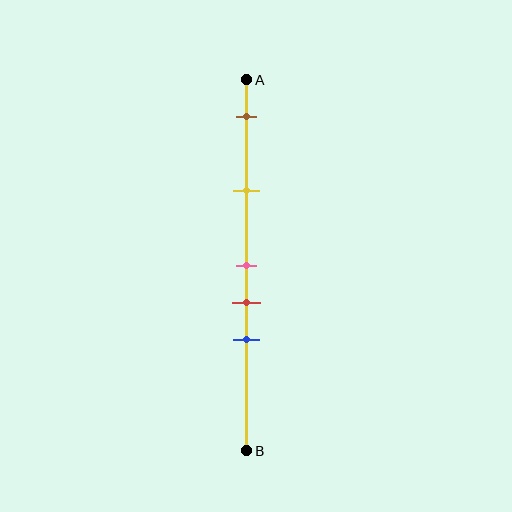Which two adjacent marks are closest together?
The pink and red marks are the closest adjacent pair.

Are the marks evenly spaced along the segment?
No, the marks are not evenly spaced.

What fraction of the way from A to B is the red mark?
The red mark is approximately 60% (0.6) of the way from A to B.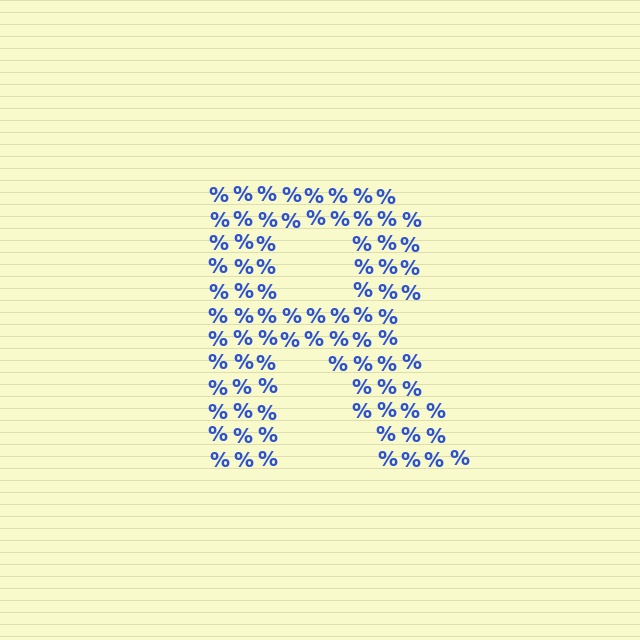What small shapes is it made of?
It is made of small percent signs.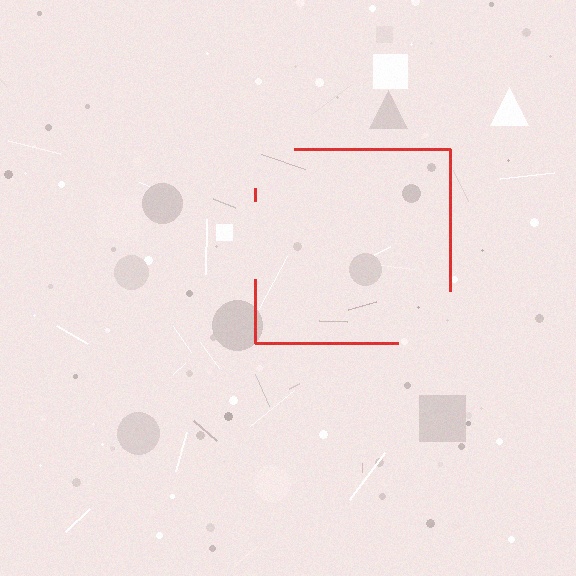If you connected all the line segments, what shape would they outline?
They would outline a square.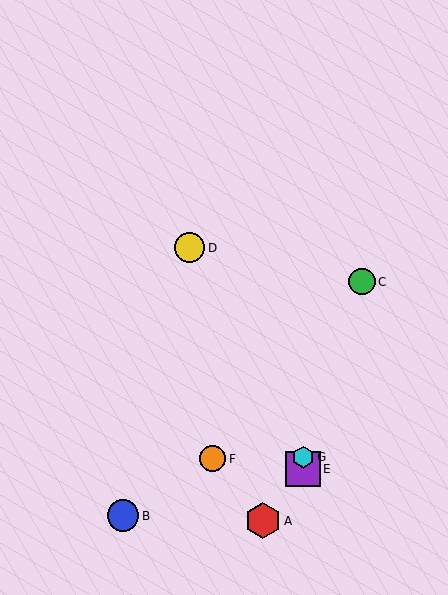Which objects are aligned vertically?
Objects E, G are aligned vertically.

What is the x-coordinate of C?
Object C is at x≈362.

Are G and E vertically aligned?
Yes, both are at x≈303.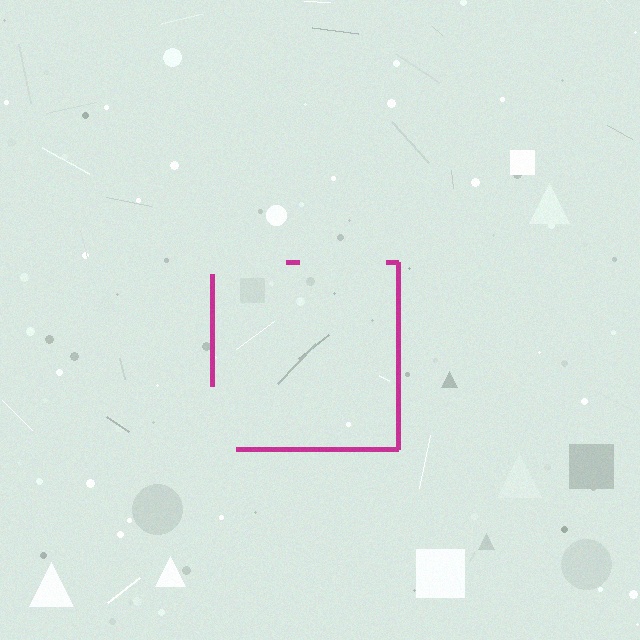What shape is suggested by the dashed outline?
The dashed outline suggests a square.